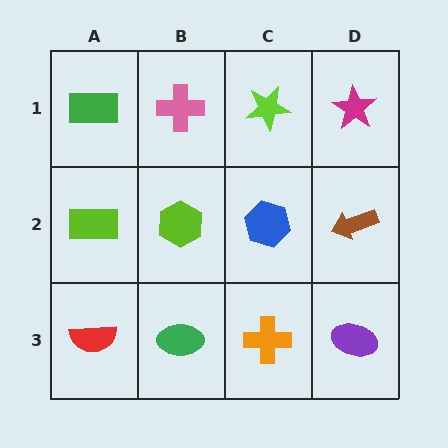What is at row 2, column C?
A blue hexagon.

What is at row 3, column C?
An orange cross.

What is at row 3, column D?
A purple ellipse.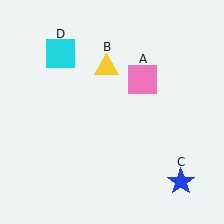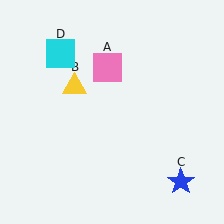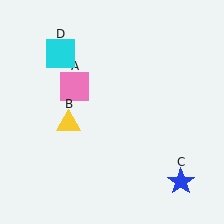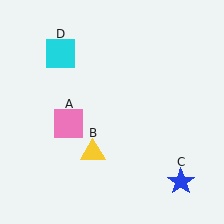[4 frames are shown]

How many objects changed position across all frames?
2 objects changed position: pink square (object A), yellow triangle (object B).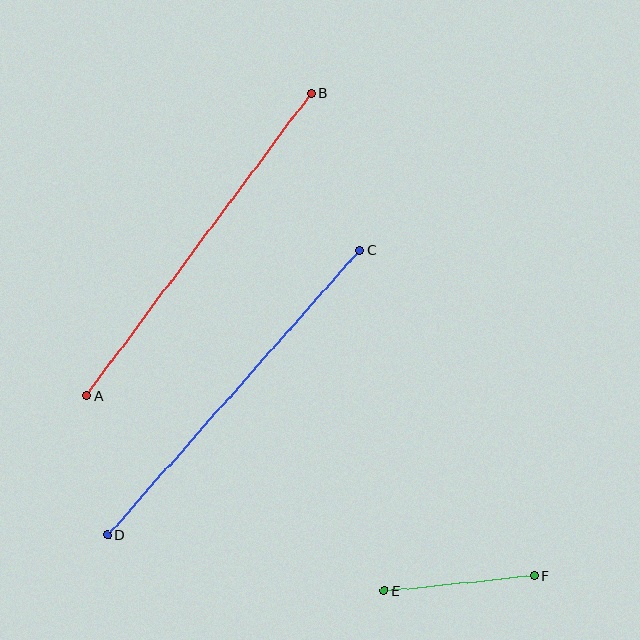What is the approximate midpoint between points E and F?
The midpoint is at approximately (459, 583) pixels.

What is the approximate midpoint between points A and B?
The midpoint is at approximately (199, 244) pixels.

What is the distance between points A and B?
The distance is approximately 377 pixels.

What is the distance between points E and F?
The distance is approximately 150 pixels.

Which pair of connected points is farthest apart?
Points C and D are farthest apart.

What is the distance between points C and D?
The distance is approximately 381 pixels.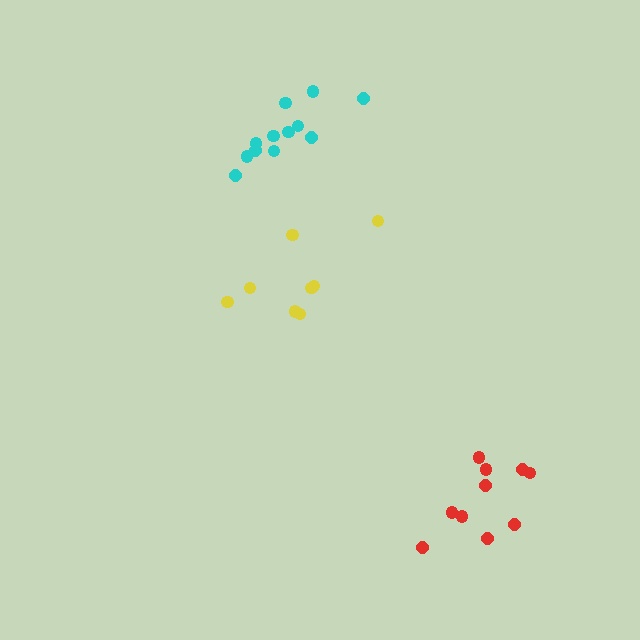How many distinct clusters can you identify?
There are 3 distinct clusters.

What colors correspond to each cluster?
The clusters are colored: red, yellow, cyan.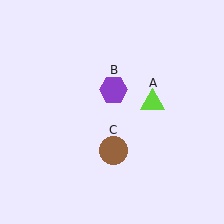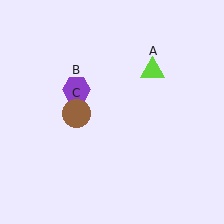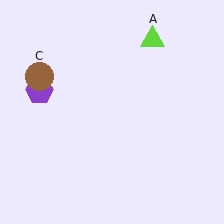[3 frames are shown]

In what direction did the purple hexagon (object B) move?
The purple hexagon (object B) moved left.